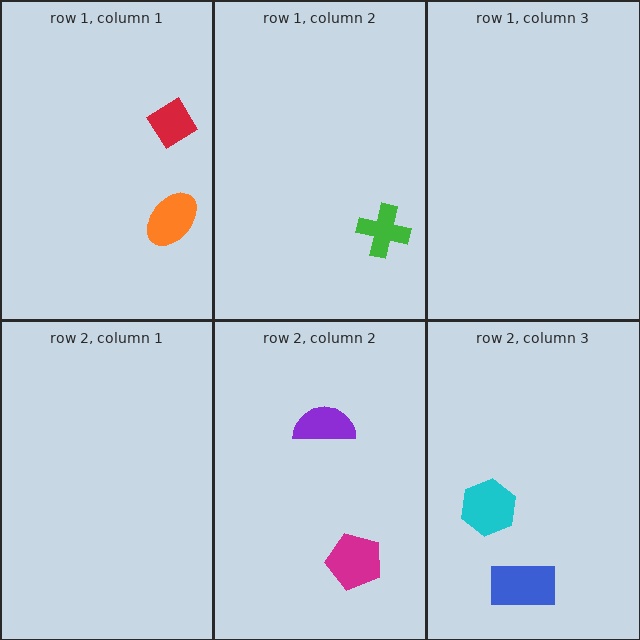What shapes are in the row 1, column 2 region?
The green cross.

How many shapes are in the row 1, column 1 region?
2.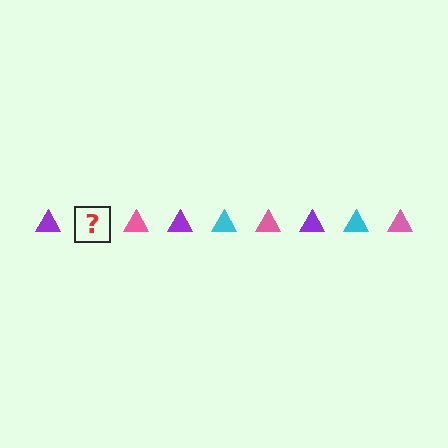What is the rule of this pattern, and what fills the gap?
The rule is that the pattern cycles through purple, cyan, pink triangles. The gap should be filled with a cyan triangle.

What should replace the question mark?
The question mark should be replaced with a cyan triangle.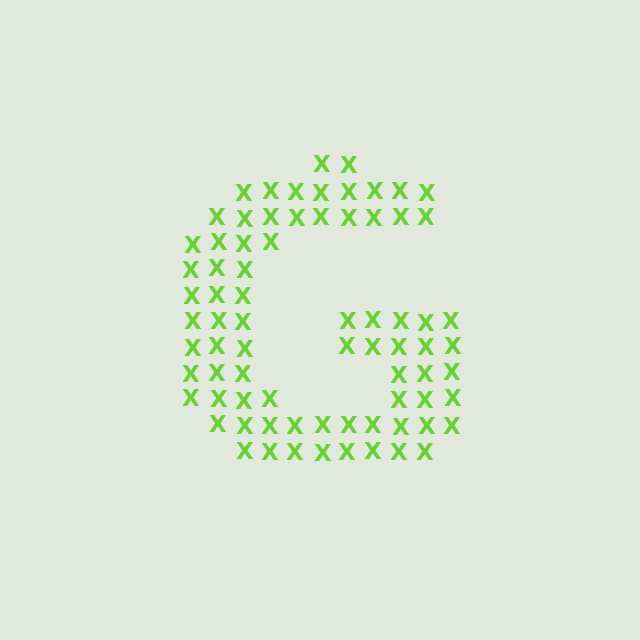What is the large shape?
The large shape is the letter G.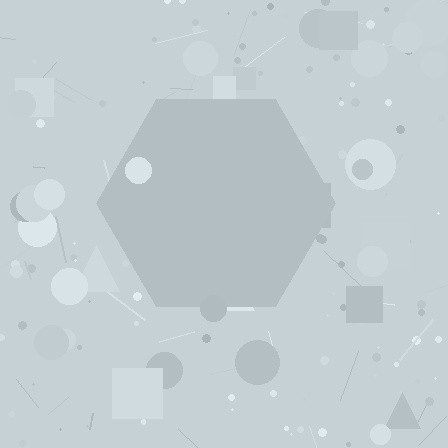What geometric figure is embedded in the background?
A hexagon is embedded in the background.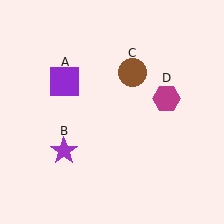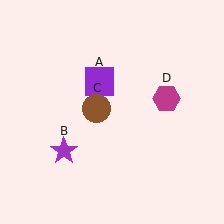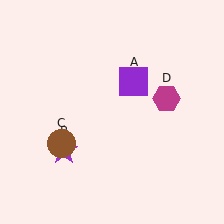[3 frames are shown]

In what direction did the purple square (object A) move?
The purple square (object A) moved right.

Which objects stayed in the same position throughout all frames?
Purple star (object B) and magenta hexagon (object D) remained stationary.